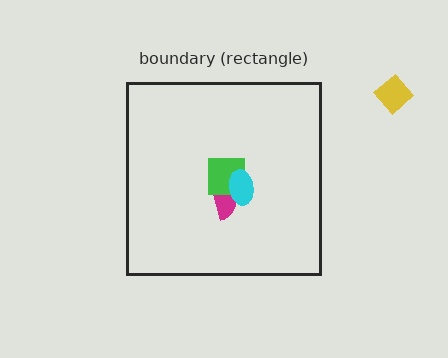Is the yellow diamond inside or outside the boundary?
Outside.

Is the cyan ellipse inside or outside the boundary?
Inside.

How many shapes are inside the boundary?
3 inside, 1 outside.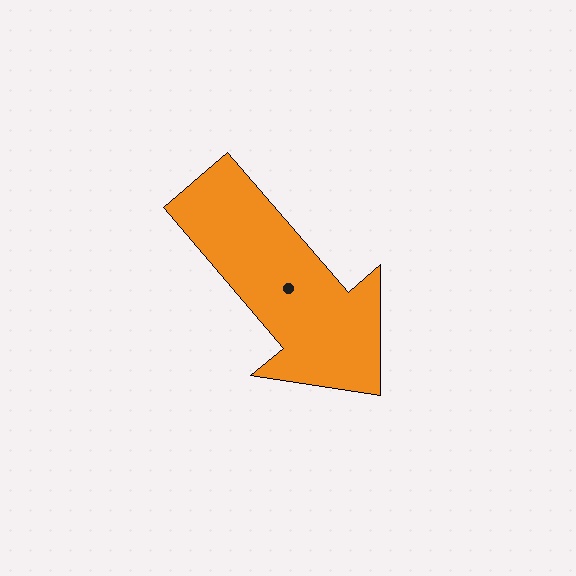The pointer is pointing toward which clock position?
Roughly 5 o'clock.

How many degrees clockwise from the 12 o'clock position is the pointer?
Approximately 139 degrees.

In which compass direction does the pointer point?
Southeast.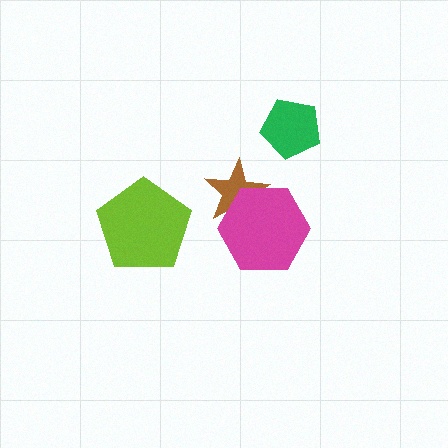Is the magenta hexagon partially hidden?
No, no other shape covers it.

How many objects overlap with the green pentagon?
0 objects overlap with the green pentagon.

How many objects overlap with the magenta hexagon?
1 object overlaps with the magenta hexagon.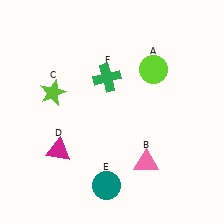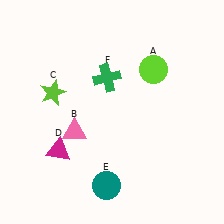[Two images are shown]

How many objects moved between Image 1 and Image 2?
1 object moved between the two images.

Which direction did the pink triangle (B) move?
The pink triangle (B) moved left.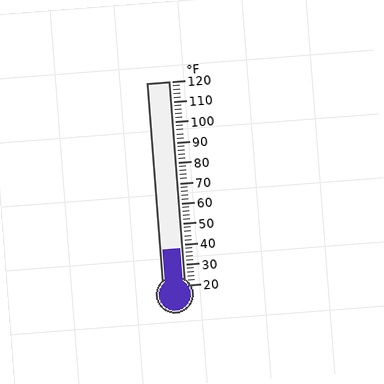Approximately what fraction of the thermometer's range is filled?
The thermometer is filled to approximately 20% of its range.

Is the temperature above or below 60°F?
The temperature is below 60°F.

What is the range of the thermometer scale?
The thermometer scale ranges from 20°F to 120°F.